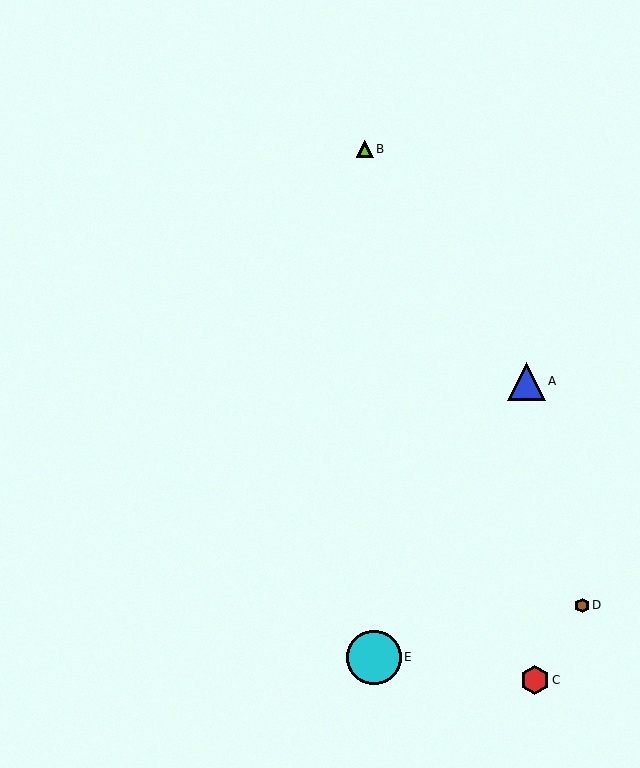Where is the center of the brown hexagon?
The center of the brown hexagon is at (582, 605).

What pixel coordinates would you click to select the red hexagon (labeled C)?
Click at (535, 680) to select the red hexagon C.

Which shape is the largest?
The cyan circle (labeled E) is the largest.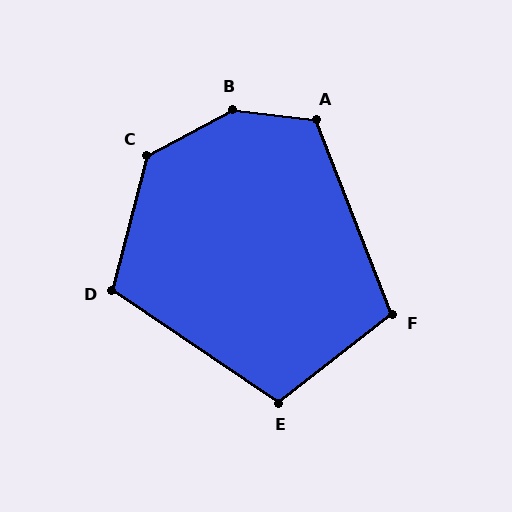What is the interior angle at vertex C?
Approximately 133 degrees (obtuse).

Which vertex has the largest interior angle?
B, at approximately 144 degrees.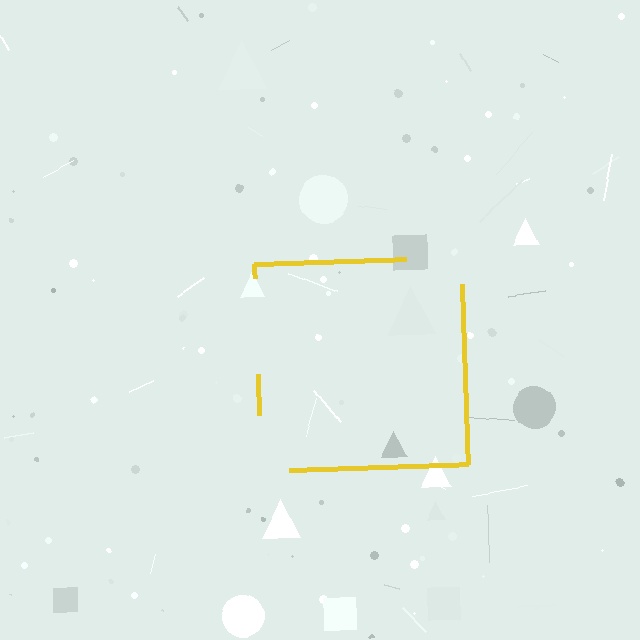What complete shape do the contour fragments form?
The contour fragments form a square.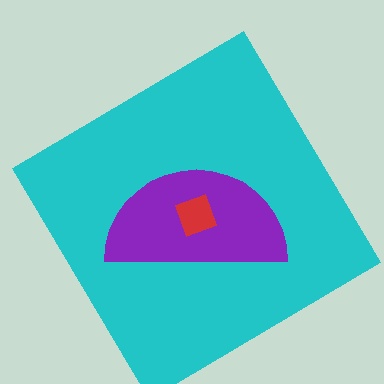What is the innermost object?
The red diamond.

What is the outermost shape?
The cyan diamond.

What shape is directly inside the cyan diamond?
The purple semicircle.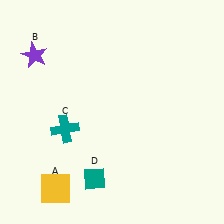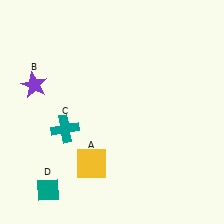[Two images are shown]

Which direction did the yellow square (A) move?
The yellow square (A) moved right.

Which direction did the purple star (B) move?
The purple star (B) moved down.